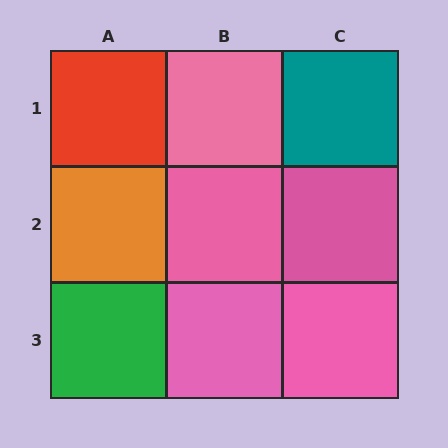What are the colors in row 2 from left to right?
Orange, pink, pink.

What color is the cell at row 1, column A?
Red.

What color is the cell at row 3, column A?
Green.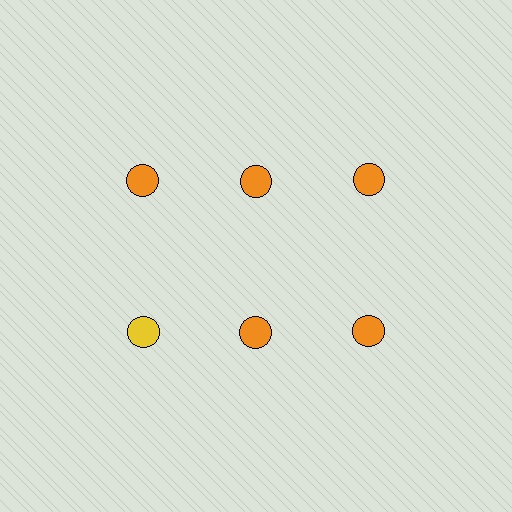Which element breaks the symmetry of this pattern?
The yellow circle in the second row, leftmost column breaks the symmetry. All other shapes are orange circles.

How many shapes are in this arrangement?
There are 6 shapes arranged in a grid pattern.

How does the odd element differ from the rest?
It has a different color: yellow instead of orange.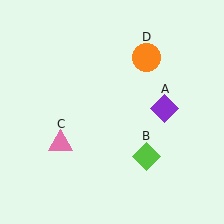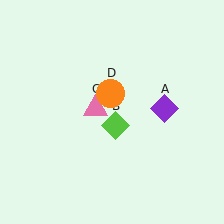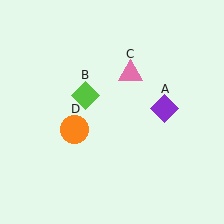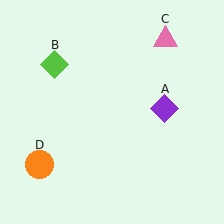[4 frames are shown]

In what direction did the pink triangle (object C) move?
The pink triangle (object C) moved up and to the right.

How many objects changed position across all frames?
3 objects changed position: lime diamond (object B), pink triangle (object C), orange circle (object D).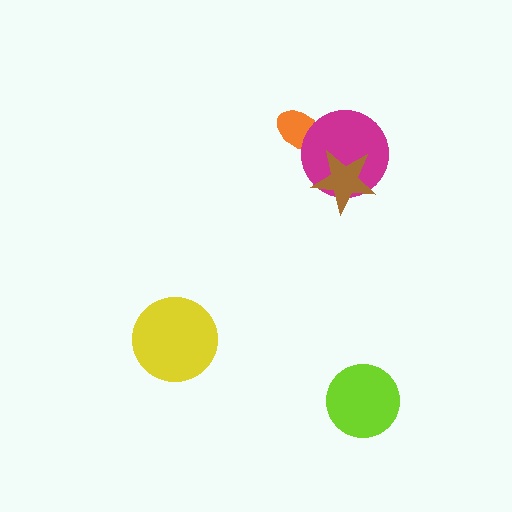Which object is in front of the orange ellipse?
The magenta circle is in front of the orange ellipse.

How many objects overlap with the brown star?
1 object overlaps with the brown star.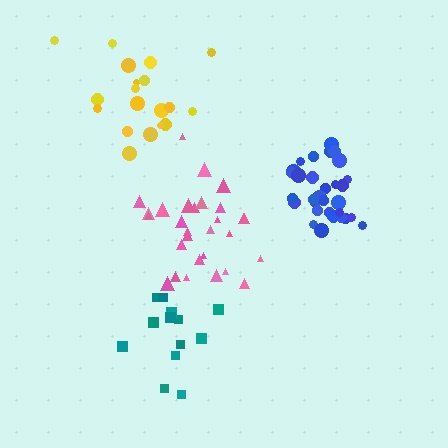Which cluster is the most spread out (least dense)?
Teal.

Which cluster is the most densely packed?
Blue.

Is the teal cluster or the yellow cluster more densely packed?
Yellow.